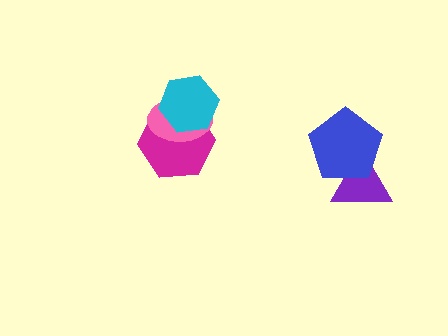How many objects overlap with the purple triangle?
1 object overlaps with the purple triangle.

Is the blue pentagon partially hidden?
No, no other shape covers it.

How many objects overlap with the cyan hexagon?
2 objects overlap with the cyan hexagon.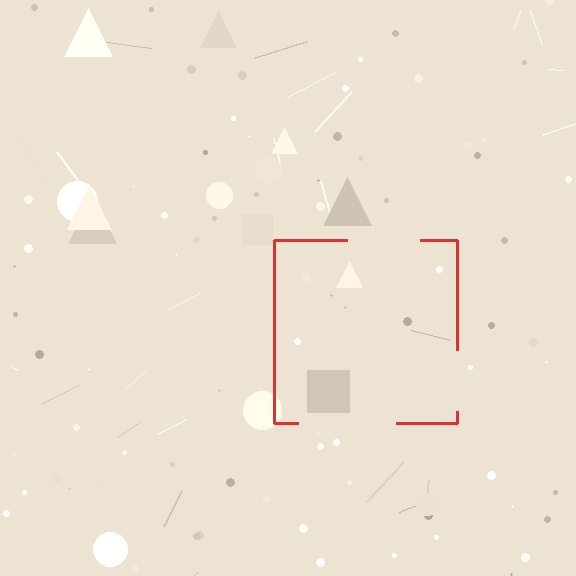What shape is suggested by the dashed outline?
The dashed outline suggests a square.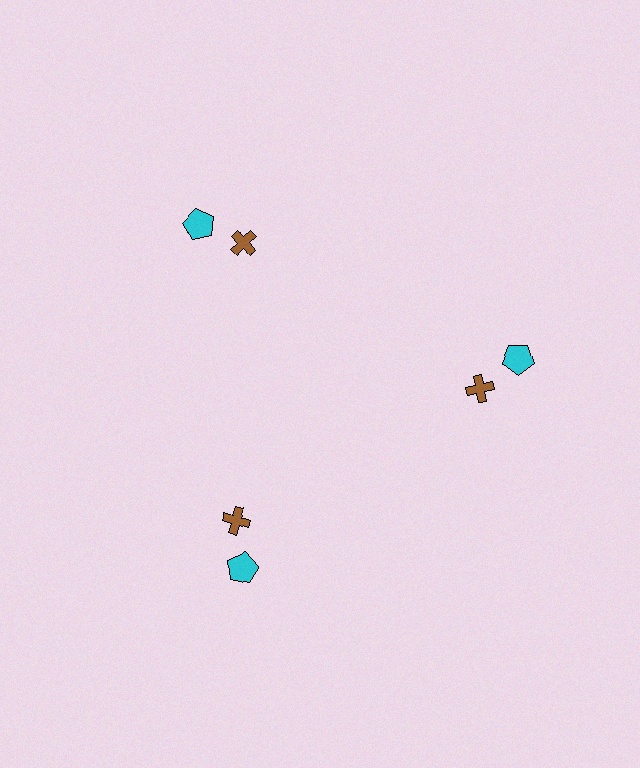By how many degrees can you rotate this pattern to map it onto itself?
The pattern maps onto itself every 120 degrees of rotation.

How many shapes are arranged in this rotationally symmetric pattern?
There are 6 shapes, arranged in 3 groups of 2.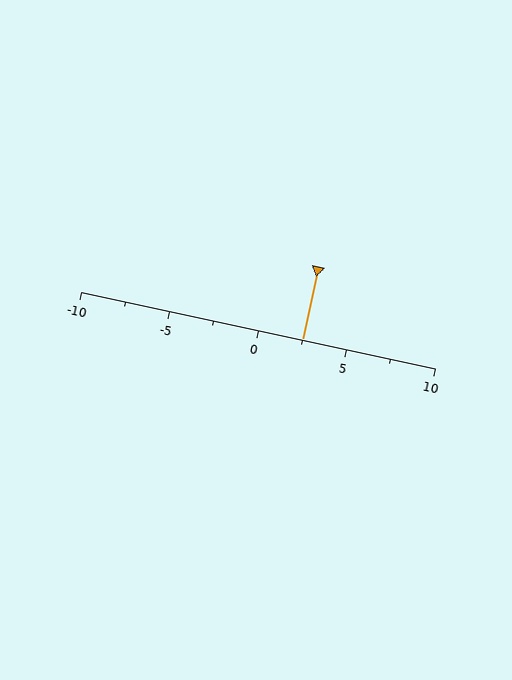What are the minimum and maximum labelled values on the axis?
The axis runs from -10 to 10.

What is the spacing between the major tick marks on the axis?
The major ticks are spaced 5 apart.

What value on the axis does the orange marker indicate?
The marker indicates approximately 2.5.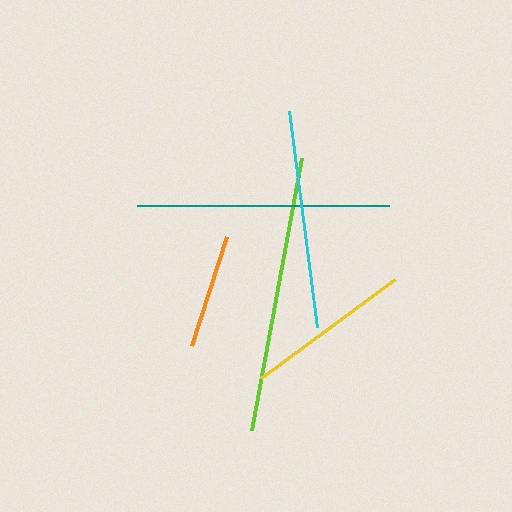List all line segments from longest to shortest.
From longest to shortest: lime, teal, cyan, yellow, orange.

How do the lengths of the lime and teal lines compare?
The lime and teal lines are approximately the same length.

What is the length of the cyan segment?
The cyan segment is approximately 218 pixels long.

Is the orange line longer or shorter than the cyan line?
The cyan line is longer than the orange line.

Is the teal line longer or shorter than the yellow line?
The teal line is longer than the yellow line.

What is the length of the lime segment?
The lime segment is approximately 276 pixels long.